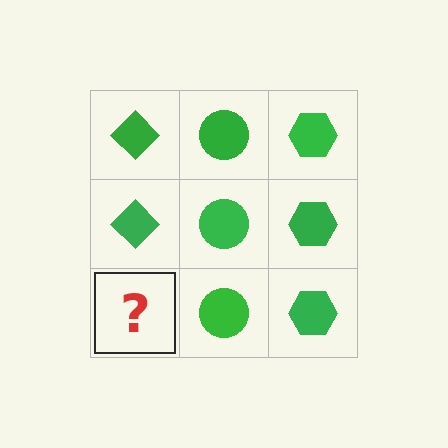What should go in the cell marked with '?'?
The missing cell should contain a green diamond.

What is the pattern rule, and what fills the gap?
The rule is that each column has a consistent shape. The gap should be filled with a green diamond.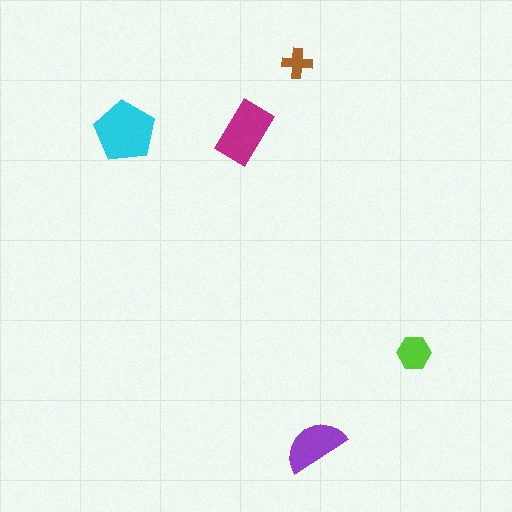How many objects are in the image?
There are 5 objects in the image.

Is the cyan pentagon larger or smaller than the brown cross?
Larger.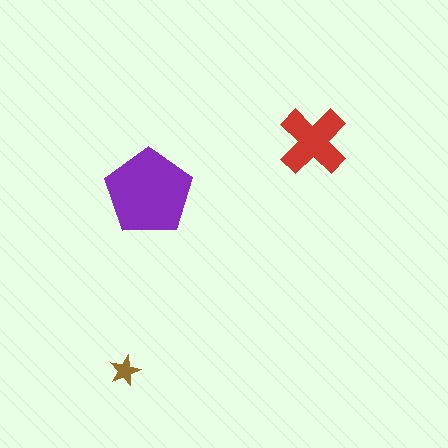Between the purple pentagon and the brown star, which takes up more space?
The purple pentagon.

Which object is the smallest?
The brown star.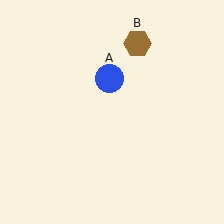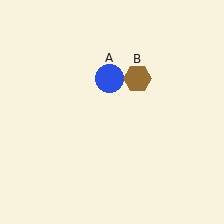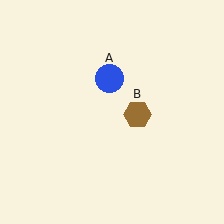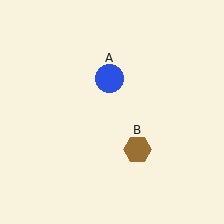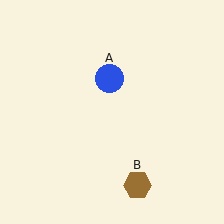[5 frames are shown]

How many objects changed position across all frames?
1 object changed position: brown hexagon (object B).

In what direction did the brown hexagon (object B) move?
The brown hexagon (object B) moved down.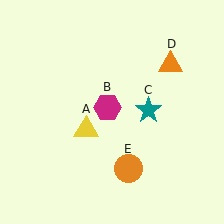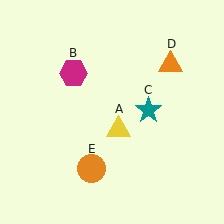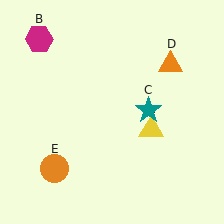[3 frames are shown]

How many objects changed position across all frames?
3 objects changed position: yellow triangle (object A), magenta hexagon (object B), orange circle (object E).